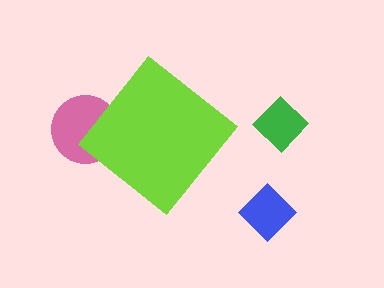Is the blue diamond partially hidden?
No, the blue diamond is fully visible.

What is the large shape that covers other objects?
A lime diamond.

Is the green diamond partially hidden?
No, the green diamond is fully visible.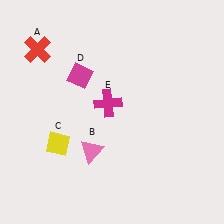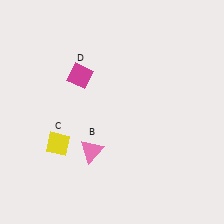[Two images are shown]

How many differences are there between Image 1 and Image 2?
There are 2 differences between the two images.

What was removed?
The red cross (A), the magenta cross (E) were removed in Image 2.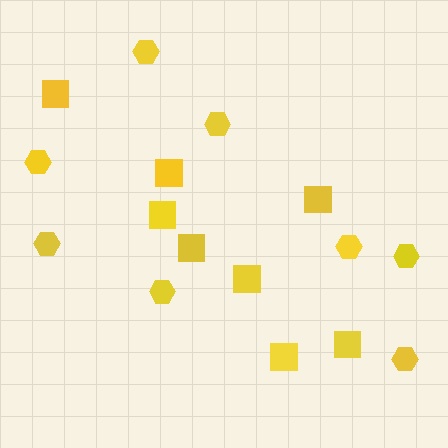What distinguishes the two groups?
There are 2 groups: one group of squares (8) and one group of hexagons (8).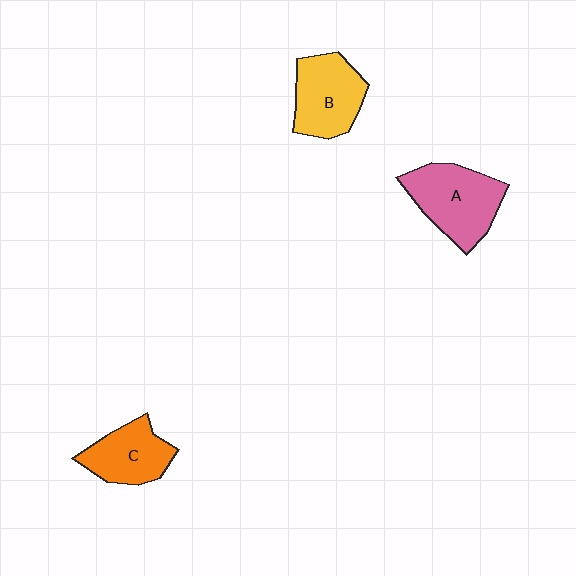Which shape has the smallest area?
Shape C (orange).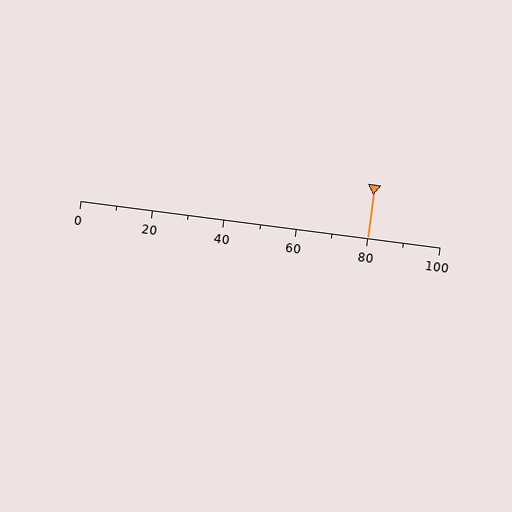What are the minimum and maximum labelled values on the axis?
The axis runs from 0 to 100.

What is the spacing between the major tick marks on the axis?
The major ticks are spaced 20 apart.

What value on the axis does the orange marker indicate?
The marker indicates approximately 80.